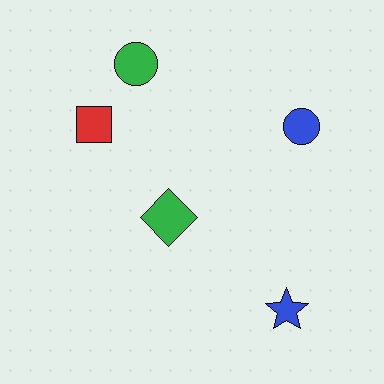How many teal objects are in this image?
There are no teal objects.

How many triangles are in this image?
There are no triangles.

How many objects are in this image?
There are 5 objects.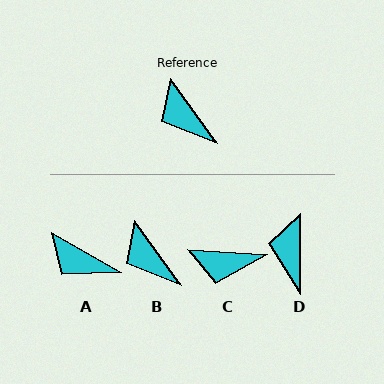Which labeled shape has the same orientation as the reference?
B.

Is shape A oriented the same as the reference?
No, it is off by about 24 degrees.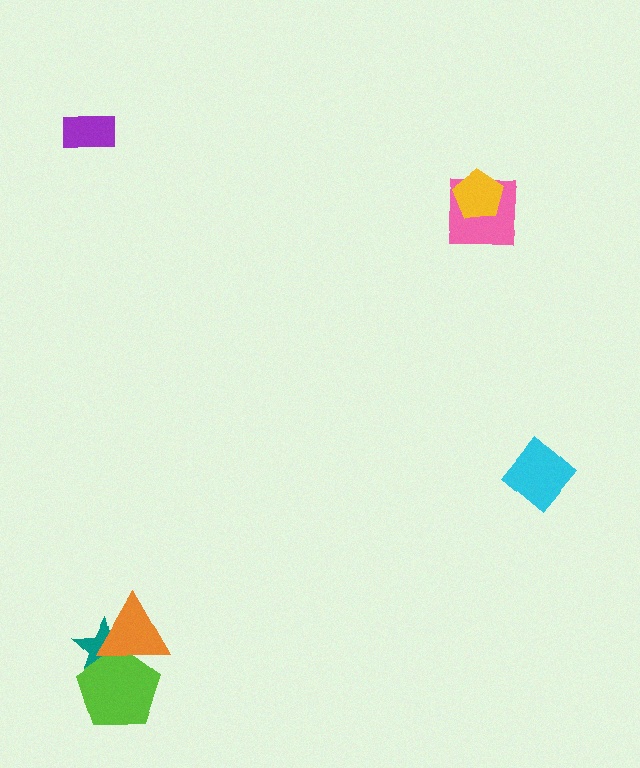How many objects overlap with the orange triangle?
2 objects overlap with the orange triangle.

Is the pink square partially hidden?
Yes, it is partially covered by another shape.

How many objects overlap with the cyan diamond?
0 objects overlap with the cyan diamond.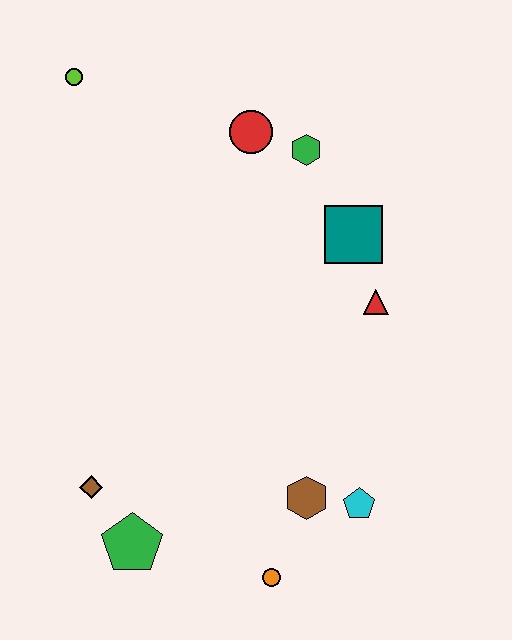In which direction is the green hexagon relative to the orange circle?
The green hexagon is above the orange circle.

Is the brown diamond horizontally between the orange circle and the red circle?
No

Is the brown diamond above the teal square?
No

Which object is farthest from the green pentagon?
The lime circle is farthest from the green pentagon.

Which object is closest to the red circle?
The green hexagon is closest to the red circle.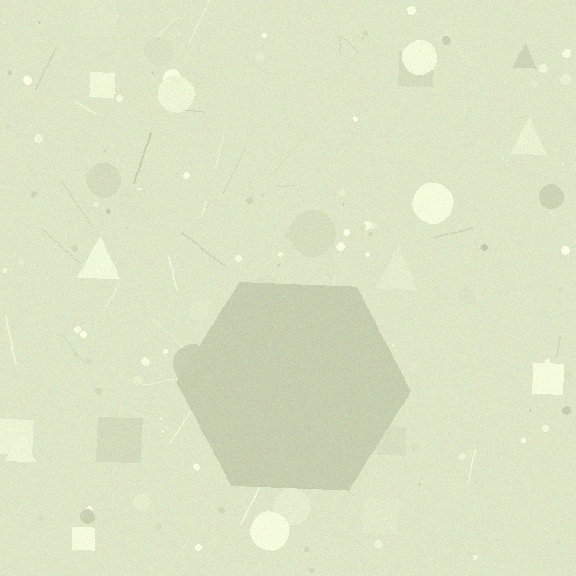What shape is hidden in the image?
A hexagon is hidden in the image.